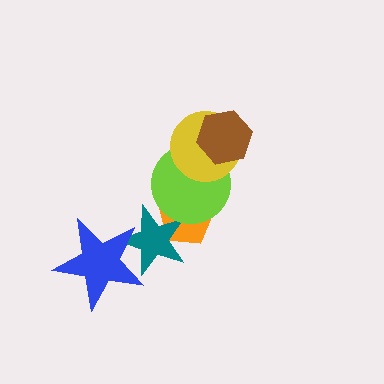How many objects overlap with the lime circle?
4 objects overlap with the lime circle.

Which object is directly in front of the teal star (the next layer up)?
The lime circle is directly in front of the teal star.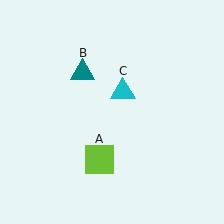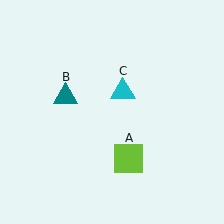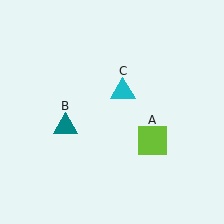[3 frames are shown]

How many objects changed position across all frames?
2 objects changed position: lime square (object A), teal triangle (object B).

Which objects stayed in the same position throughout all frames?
Cyan triangle (object C) remained stationary.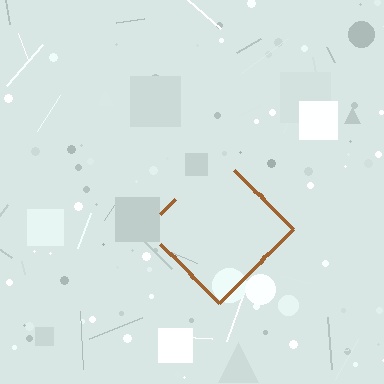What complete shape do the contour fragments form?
The contour fragments form a diamond.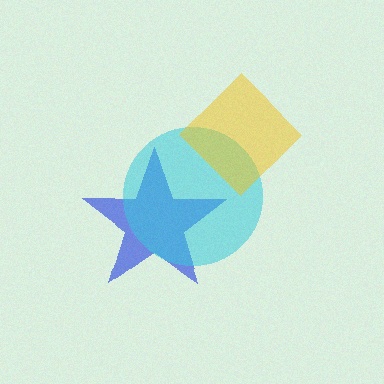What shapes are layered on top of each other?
The layered shapes are: a blue star, a cyan circle, a yellow diamond.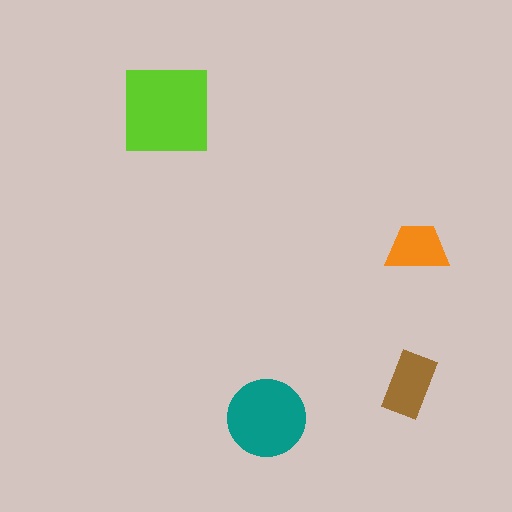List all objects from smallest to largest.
The orange trapezoid, the brown rectangle, the teal circle, the lime square.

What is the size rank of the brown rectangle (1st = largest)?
3rd.